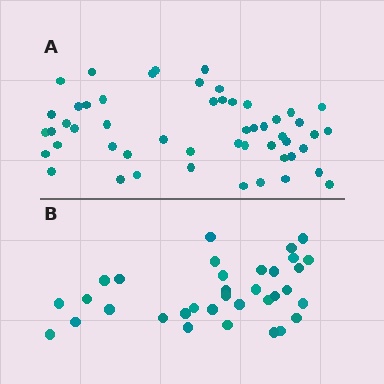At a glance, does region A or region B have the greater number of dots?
Region A (the top region) has more dots.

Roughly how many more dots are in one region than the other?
Region A has approximately 20 more dots than region B.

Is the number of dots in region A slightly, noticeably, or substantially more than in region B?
Region A has substantially more. The ratio is roughly 1.5 to 1.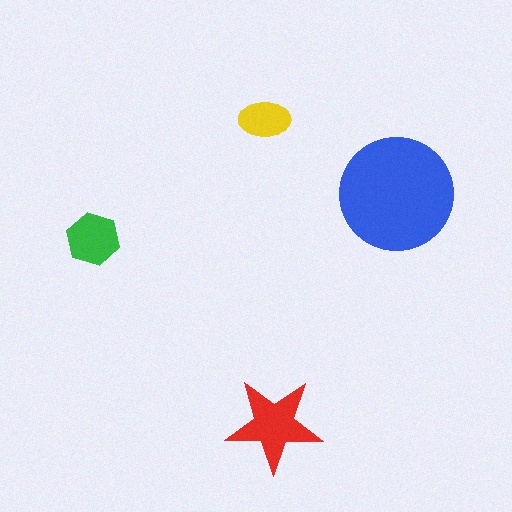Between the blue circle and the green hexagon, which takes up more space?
The blue circle.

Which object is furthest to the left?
The green hexagon is leftmost.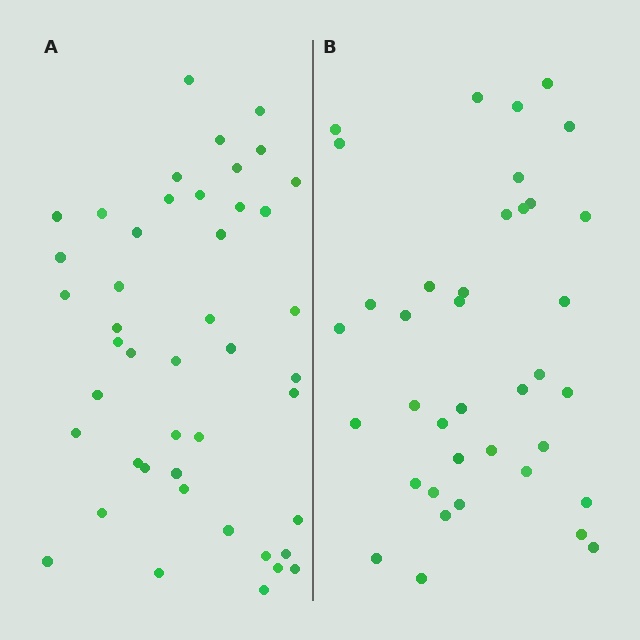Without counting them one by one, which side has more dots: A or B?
Region A (the left region) has more dots.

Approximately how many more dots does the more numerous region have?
Region A has roughly 8 or so more dots than region B.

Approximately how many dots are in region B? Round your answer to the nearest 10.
About 40 dots. (The exact count is 38, which rounds to 40.)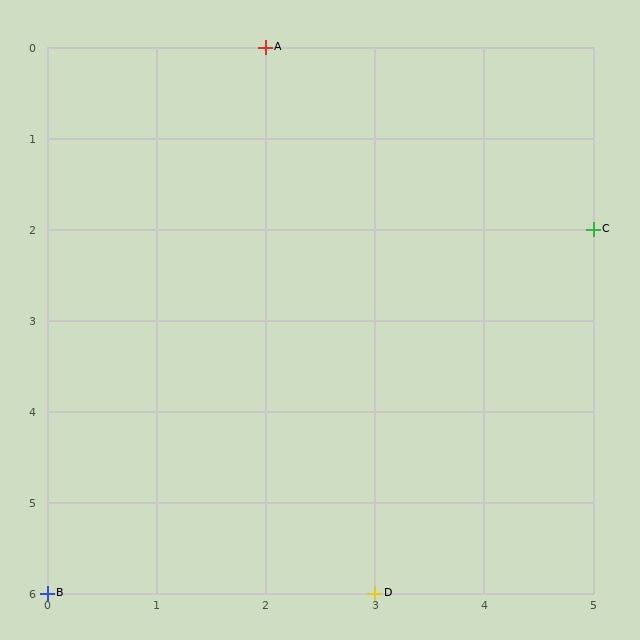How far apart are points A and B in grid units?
Points A and B are 2 columns and 6 rows apart (about 6.3 grid units diagonally).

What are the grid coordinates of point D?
Point D is at grid coordinates (3, 6).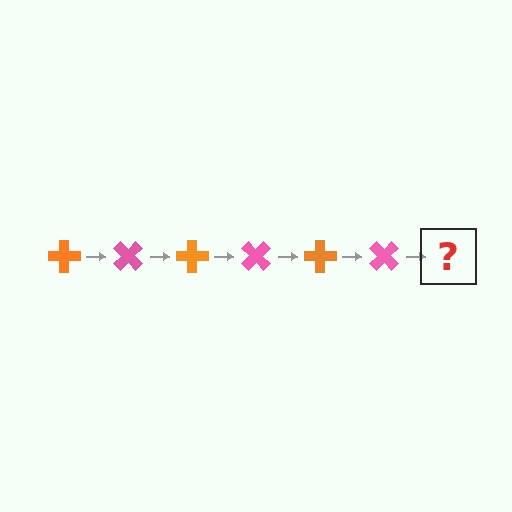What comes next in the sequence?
The next element should be an orange cross, rotated 270 degrees from the start.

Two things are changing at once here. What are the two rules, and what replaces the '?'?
The two rules are that it rotates 45 degrees each step and the color cycles through orange and pink. The '?' should be an orange cross, rotated 270 degrees from the start.